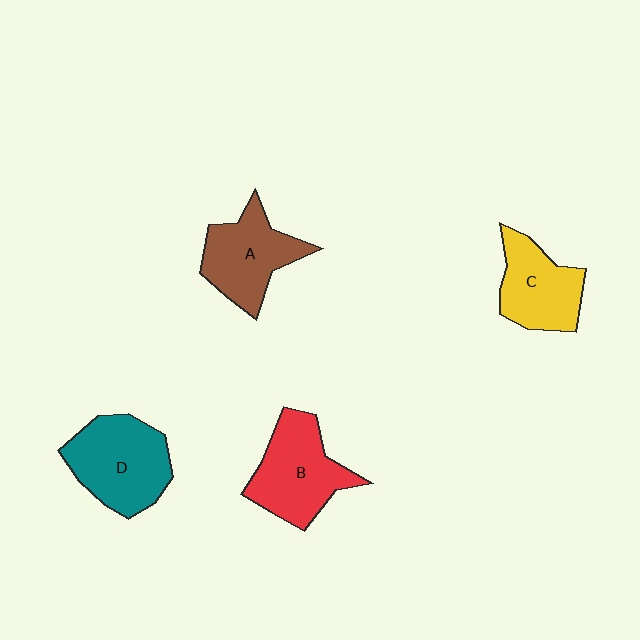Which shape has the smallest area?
Shape C (yellow).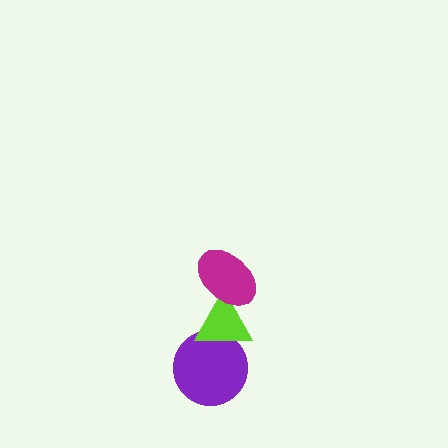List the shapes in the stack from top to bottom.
From top to bottom: the magenta ellipse, the lime triangle, the purple circle.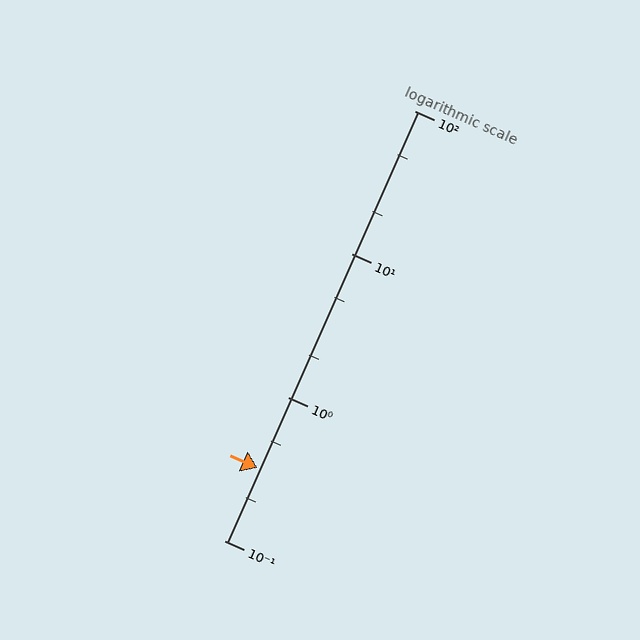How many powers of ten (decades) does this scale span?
The scale spans 3 decades, from 0.1 to 100.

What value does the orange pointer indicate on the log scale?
The pointer indicates approximately 0.32.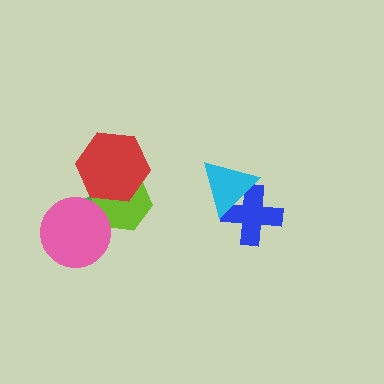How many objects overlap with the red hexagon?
2 objects overlap with the red hexagon.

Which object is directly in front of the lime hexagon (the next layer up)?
The pink circle is directly in front of the lime hexagon.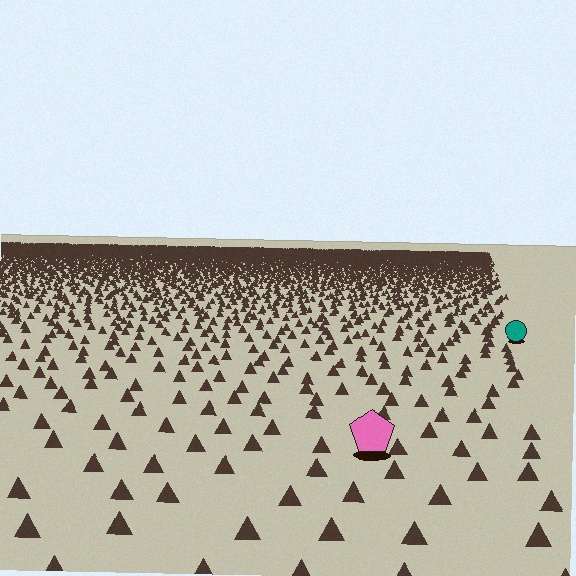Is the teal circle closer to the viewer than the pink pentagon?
No. The pink pentagon is closer — you can tell from the texture gradient: the ground texture is coarser near it.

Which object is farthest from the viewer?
The teal circle is farthest from the viewer. It appears smaller and the ground texture around it is denser.